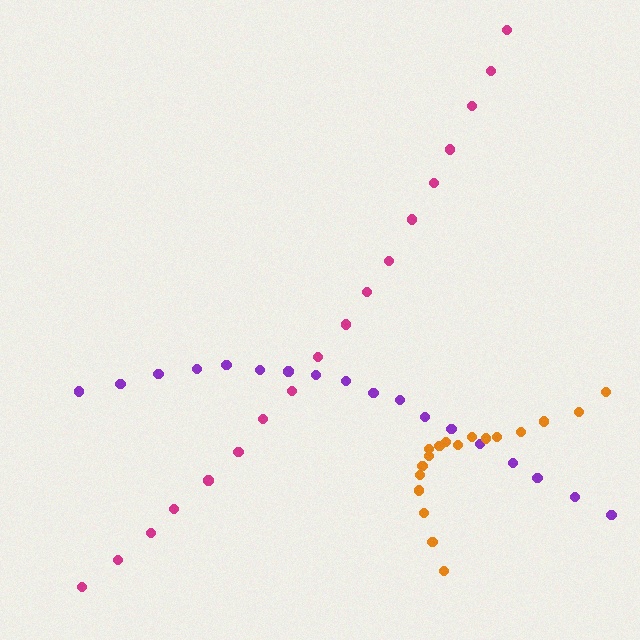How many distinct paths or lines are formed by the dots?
There are 3 distinct paths.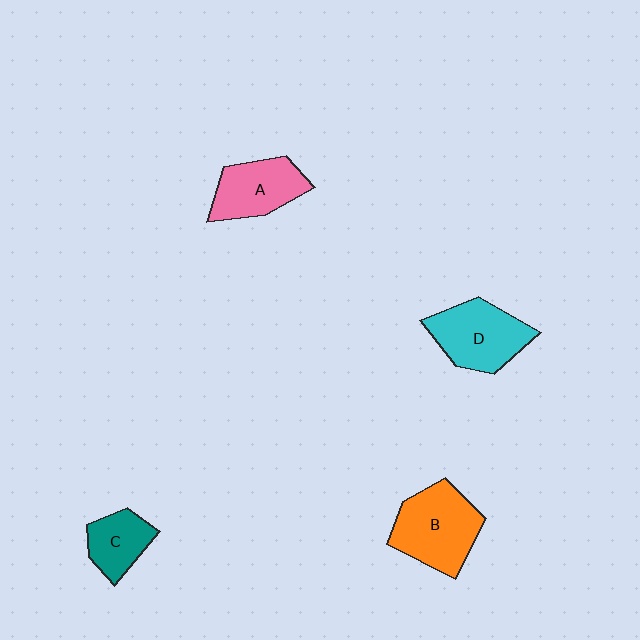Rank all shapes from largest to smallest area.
From largest to smallest: B (orange), D (cyan), A (pink), C (teal).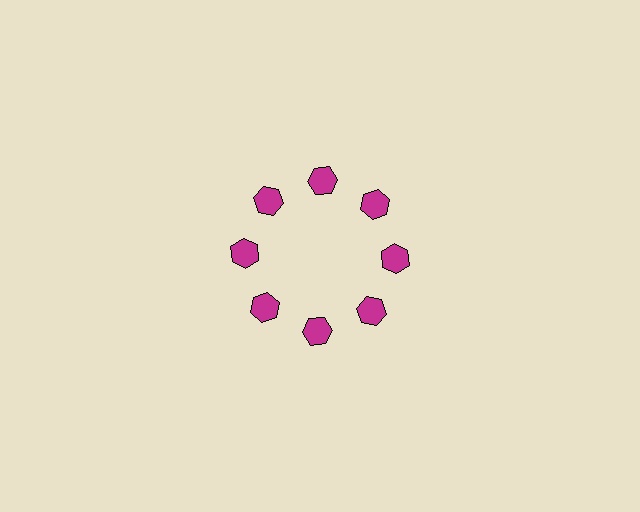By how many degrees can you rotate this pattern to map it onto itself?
The pattern maps onto itself every 45 degrees of rotation.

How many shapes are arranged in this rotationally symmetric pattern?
There are 8 shapes, arranged in 8 groups of 1.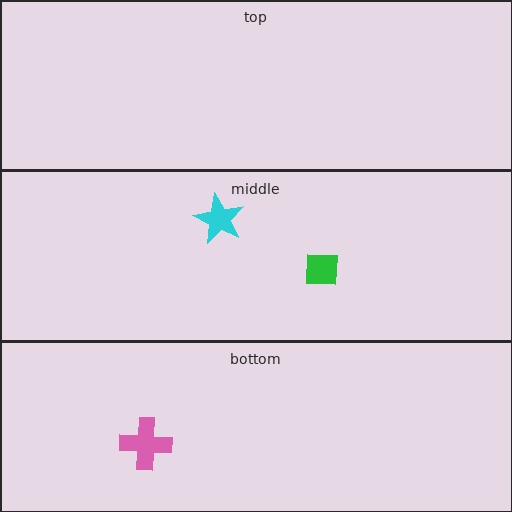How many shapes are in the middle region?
2.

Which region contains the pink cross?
The bottom region.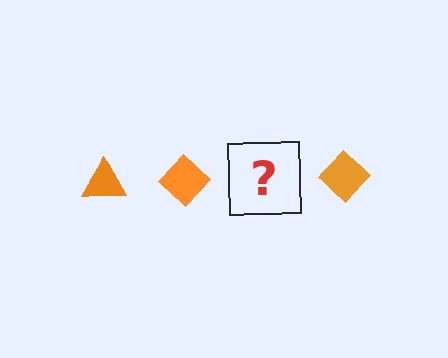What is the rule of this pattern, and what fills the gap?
The rule is that the pattern cycles through triangle, diamond shapes in orange. The gap should be filled with an orange triangle.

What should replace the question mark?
The question mark should be replaced with an orange triangle.